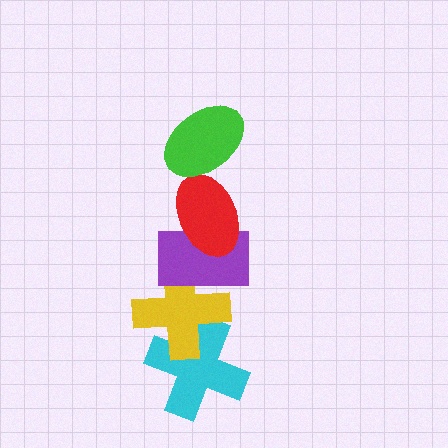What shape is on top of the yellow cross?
The purple rectangle is on top of the yellow cross.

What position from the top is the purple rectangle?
The purple rectangle is 3rd from the top.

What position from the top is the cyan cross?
The cyan cross is 5th from the top.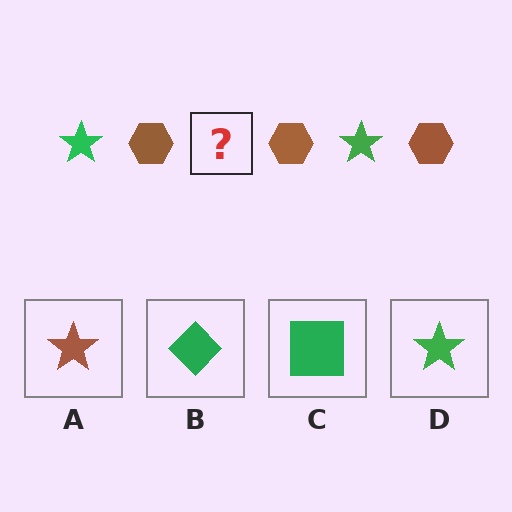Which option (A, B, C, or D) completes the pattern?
D.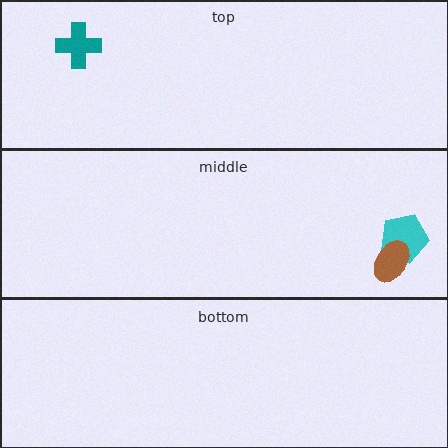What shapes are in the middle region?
The cyan pentagon, the brown ellipse.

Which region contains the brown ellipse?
The middle region.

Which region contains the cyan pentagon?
The middle region.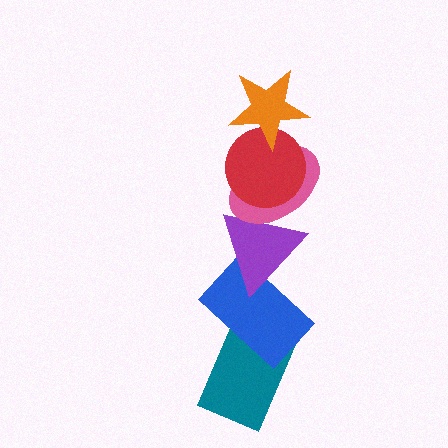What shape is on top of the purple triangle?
The pink ellipse is on top of the purple triangle.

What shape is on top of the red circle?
The orange star is on top of the red circle.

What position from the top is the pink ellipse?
The pink ellipse is 3rd from the top.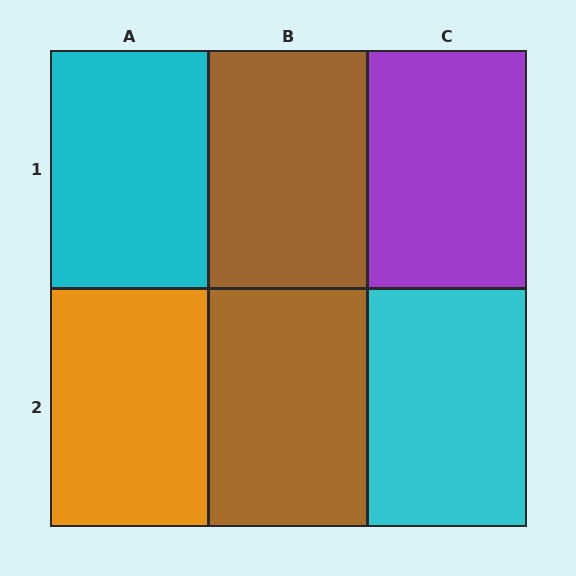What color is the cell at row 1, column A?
Cyan.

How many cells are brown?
2 cells are brown.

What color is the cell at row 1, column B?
Brown.